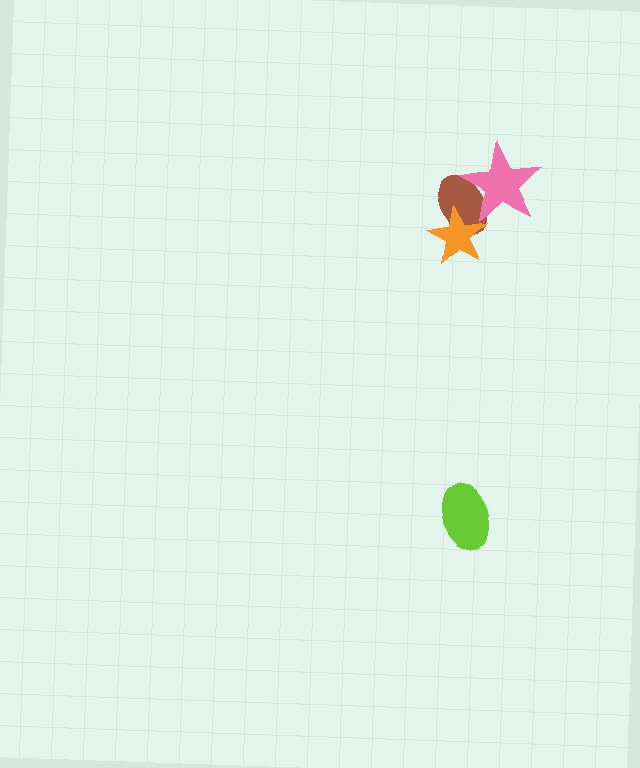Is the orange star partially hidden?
No, no other shape covers it.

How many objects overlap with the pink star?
1 object overlaps with the pink star.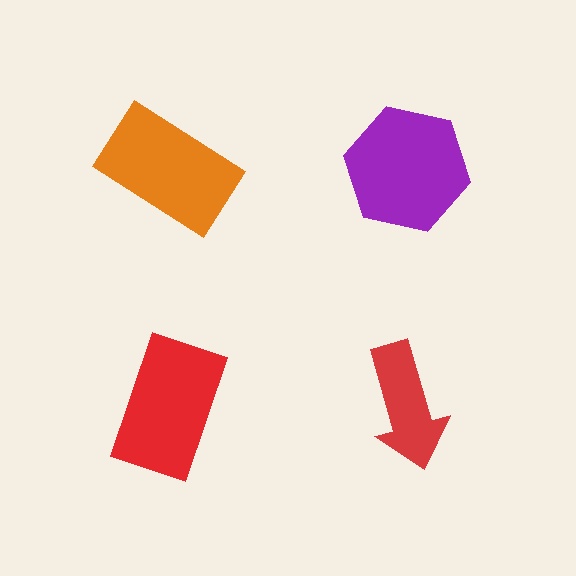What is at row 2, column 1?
A red rectangle.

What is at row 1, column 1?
An orange rectangle.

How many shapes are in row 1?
2 shapes.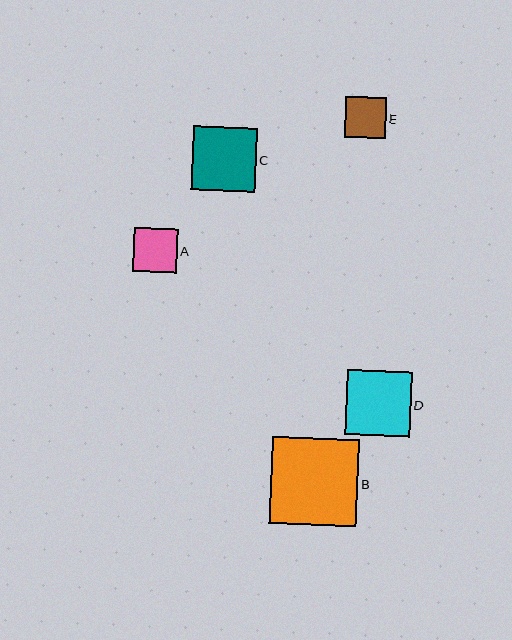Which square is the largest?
Square B is the largest with a size of approximately 87 pixels.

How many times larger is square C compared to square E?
Square C is approximately 1.6 times the size of square E.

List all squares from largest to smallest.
From largest to smallest: B, D, C, A, E.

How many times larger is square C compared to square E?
Square C is approximately 1.6 times the size of square E.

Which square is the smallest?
Square E is the smallest with a size of approximately 41 pixels.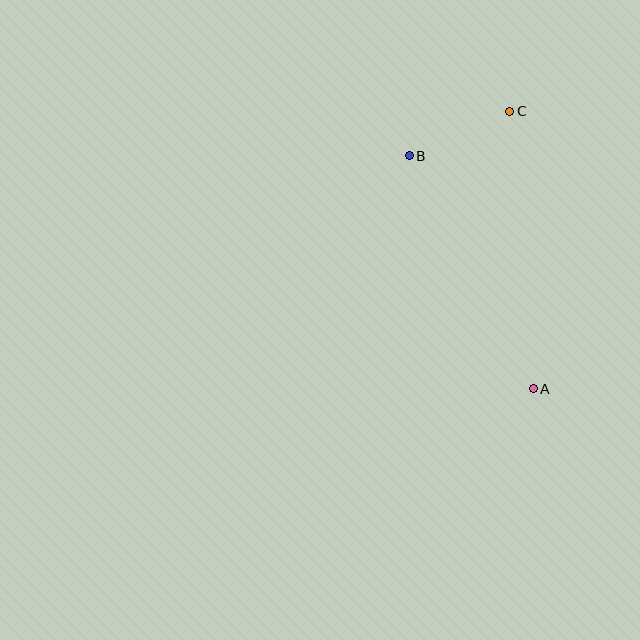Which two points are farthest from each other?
Points A and C are farthest from each other.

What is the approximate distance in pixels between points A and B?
The distance between A and B is approximately 264 pixels.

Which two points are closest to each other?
Points B and C are closest to each other.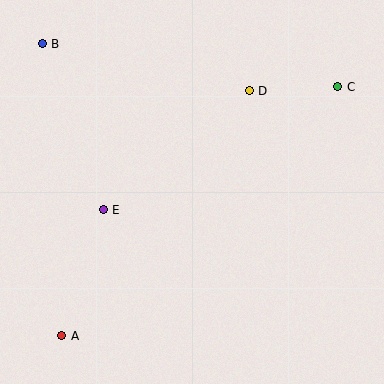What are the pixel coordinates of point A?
Point A is at (62, 336).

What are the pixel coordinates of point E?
Point E is at (103, 210).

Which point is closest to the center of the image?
Point E at (103, 210) is closest to the center.